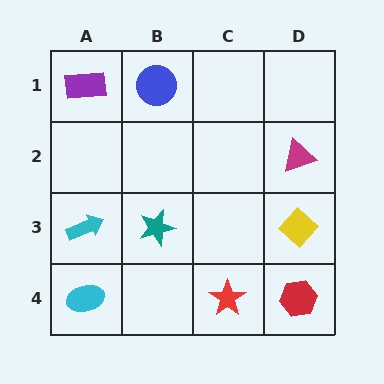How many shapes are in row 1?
2 shapes.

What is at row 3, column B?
A teal star.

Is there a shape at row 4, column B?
No, that cell is empty.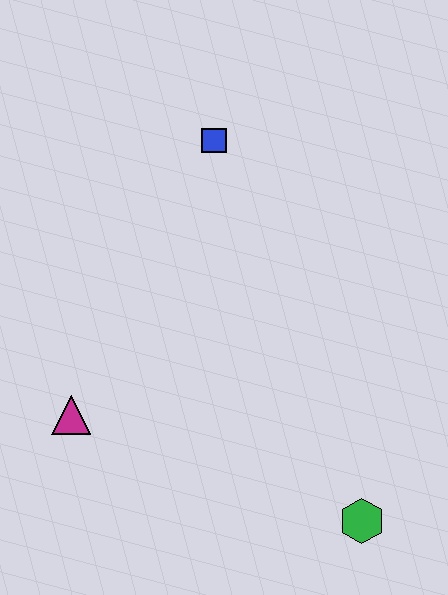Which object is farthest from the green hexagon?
The blue square is farthest from the green hexagon.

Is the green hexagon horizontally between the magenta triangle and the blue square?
No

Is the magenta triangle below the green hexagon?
No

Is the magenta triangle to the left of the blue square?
Yes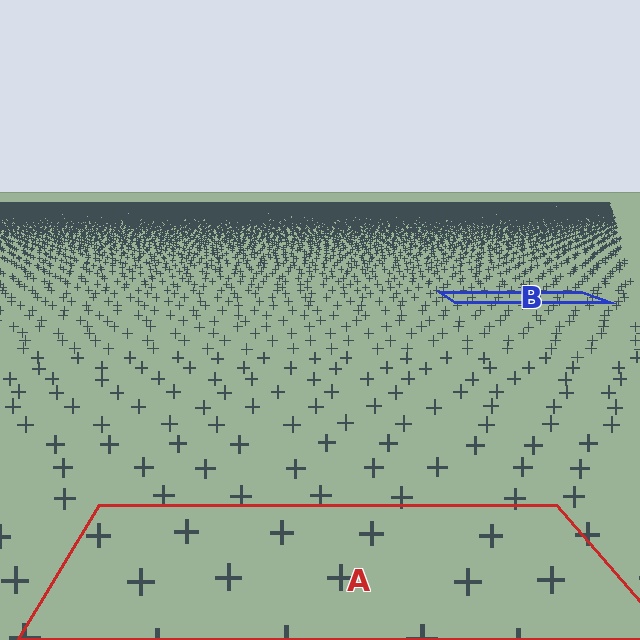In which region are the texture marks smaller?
The texture marks are smaller in region B, because it is farther away.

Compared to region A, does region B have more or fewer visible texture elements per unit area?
Region B has more texture elements per unit area — they are packed more densely because it is farther away.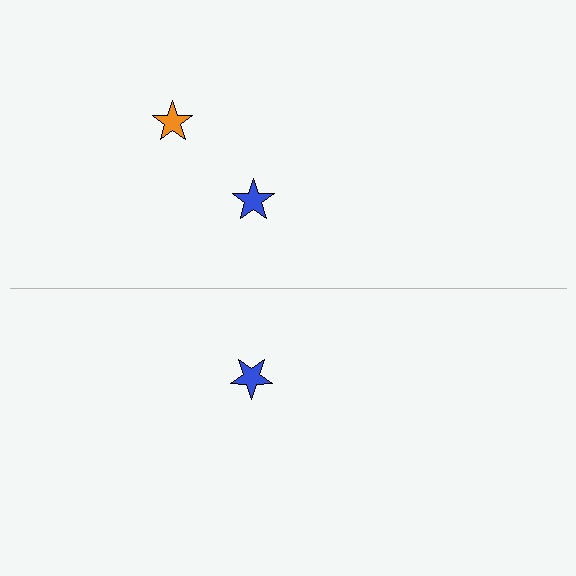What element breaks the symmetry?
A orange star is missing from the bottom side.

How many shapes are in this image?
There are 3 shapes in this image.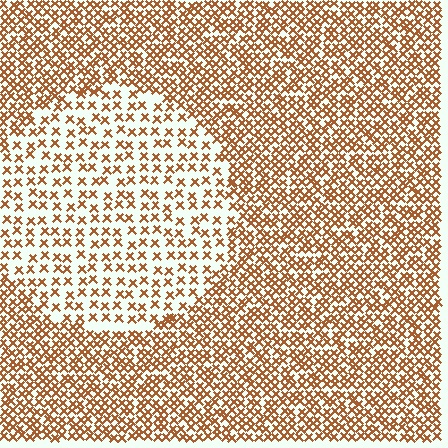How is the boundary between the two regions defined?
The boundary is defined by a change in element density (approximately 2.2x ratio). All elements are the same color, size, and shape.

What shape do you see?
I see a circle.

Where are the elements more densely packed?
The elements are more densely packed outside the circle boundary.